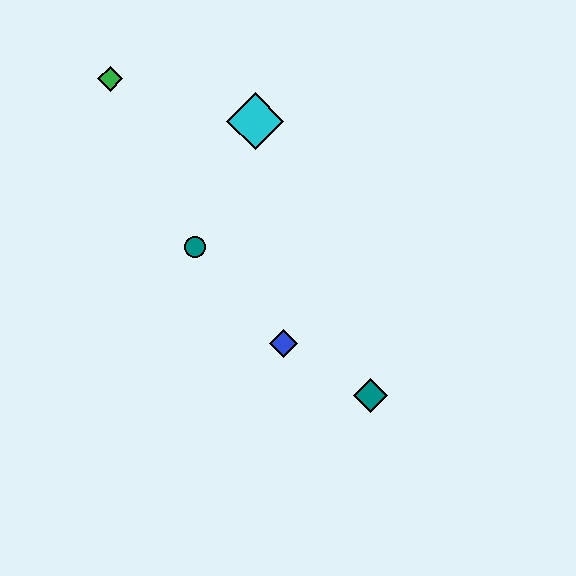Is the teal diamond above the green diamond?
No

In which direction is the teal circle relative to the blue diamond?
The teal circle is above the blue diamond.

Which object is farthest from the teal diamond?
The green diamond is farthest from the teal diamond.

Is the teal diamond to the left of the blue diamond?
No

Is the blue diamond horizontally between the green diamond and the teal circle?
No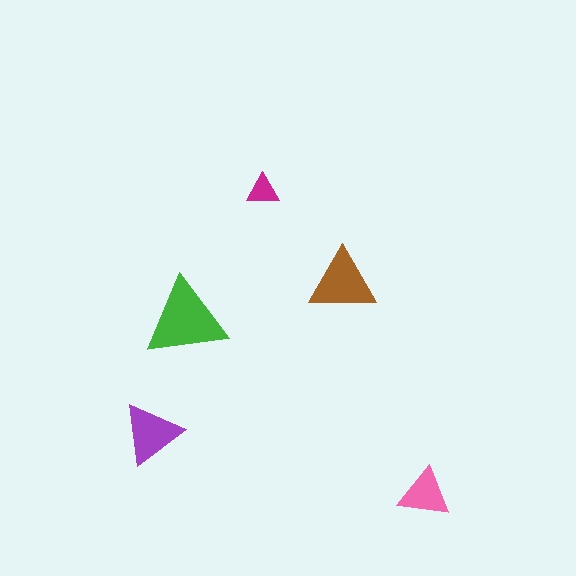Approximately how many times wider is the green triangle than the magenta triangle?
About 2.5 times wider.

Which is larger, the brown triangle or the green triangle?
The green one.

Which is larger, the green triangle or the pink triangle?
The green one.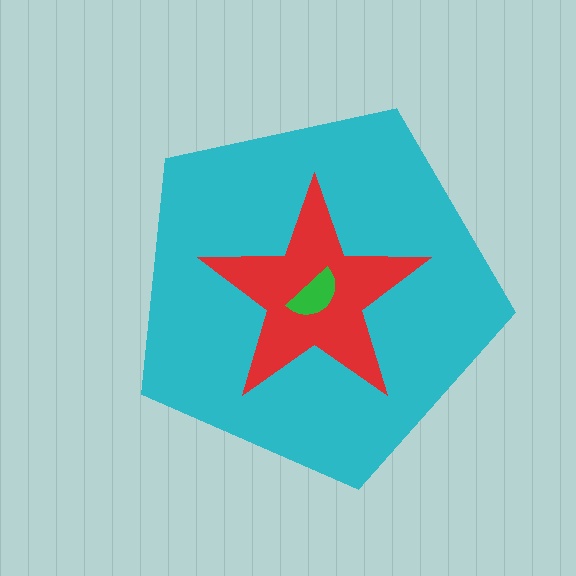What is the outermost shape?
The cyan pentagon.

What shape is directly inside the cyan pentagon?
The red star.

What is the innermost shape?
The green semicircle.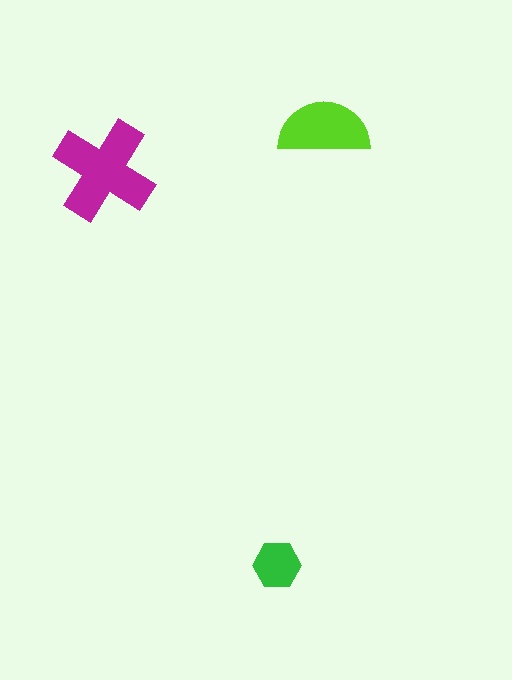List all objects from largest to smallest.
The magenta cross, the lime semicircle, the green hexagon.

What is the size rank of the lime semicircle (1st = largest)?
2nd.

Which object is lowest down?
The green hexagon is bottommost.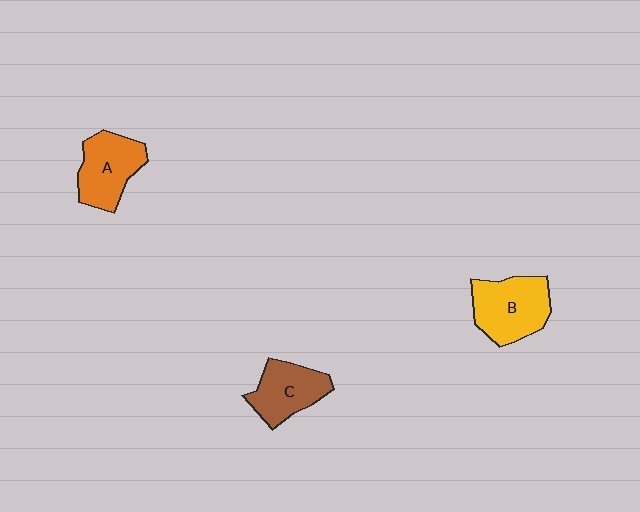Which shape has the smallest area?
Shape C (brown).